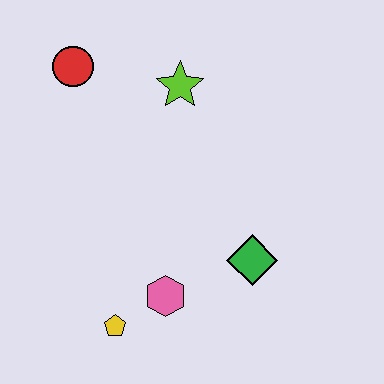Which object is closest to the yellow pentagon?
The pink hexagon is closest to the yellow pentagon.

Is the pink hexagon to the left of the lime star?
Yes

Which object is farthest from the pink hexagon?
The red circle is farthest from the pink hexagon.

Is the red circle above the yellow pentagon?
Yes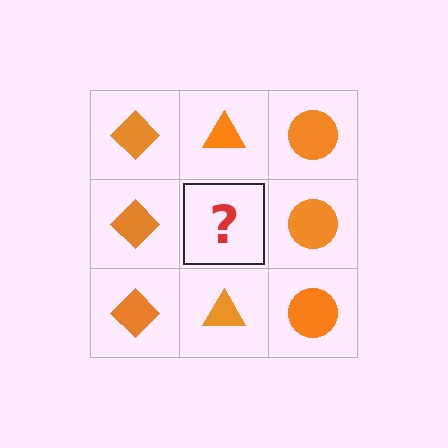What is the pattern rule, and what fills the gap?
The rule is that each column has a consistent shape. The gap should be filled with an orange triangle.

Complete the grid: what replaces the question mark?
The question mark should be replaced with an orange triangle.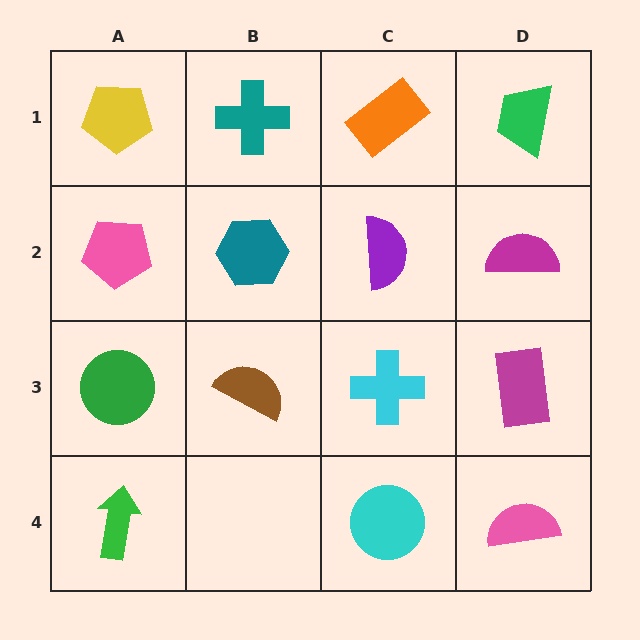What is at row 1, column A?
A yellow pentagon.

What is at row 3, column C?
A cyan cross.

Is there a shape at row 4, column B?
No, that cell is empty.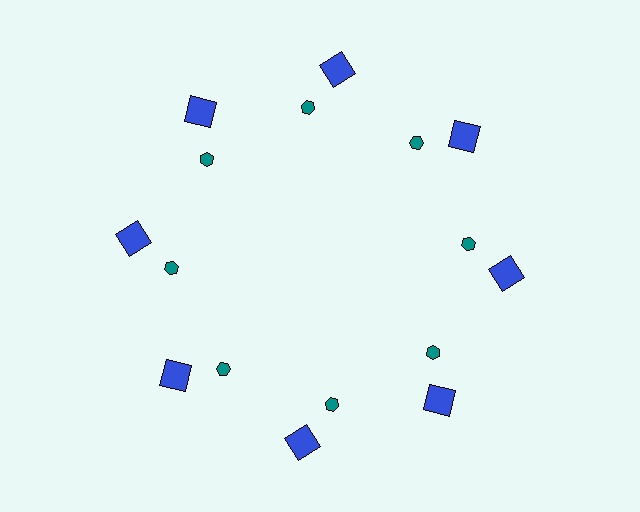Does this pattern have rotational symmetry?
Yes, this pattern has 8-fold rotational symmetry. It looks the same after rotating 45 degrees around the center.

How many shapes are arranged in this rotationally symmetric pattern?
There are 16 shapes, arranged in 8 groups of 2.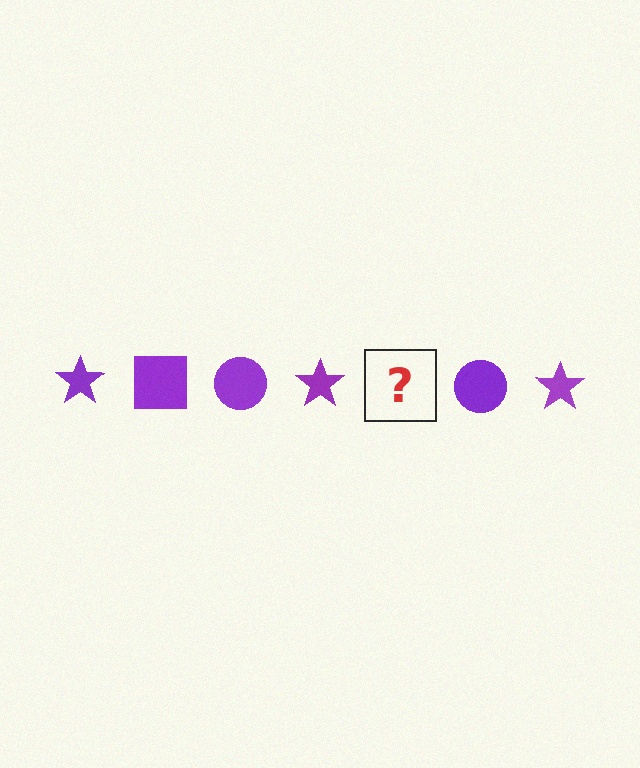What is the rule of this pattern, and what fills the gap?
The rule is that the pattern cycles through star, square, circle shapes in purple. The gap should be filled with a purple square.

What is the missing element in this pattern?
The missing element is a purple square.